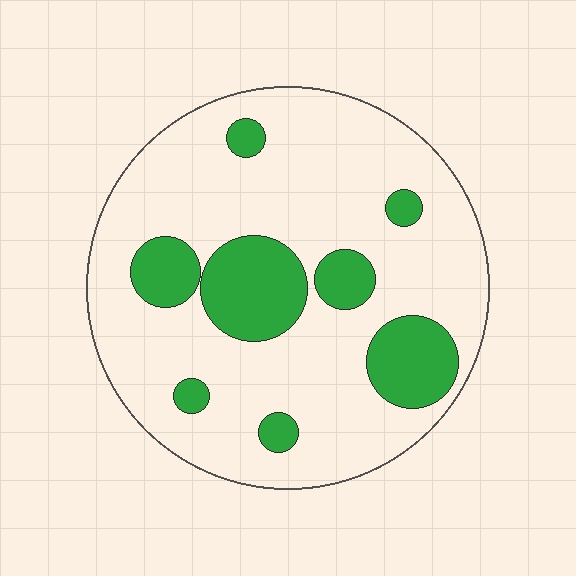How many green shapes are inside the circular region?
8.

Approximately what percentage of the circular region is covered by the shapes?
Approximately 20%.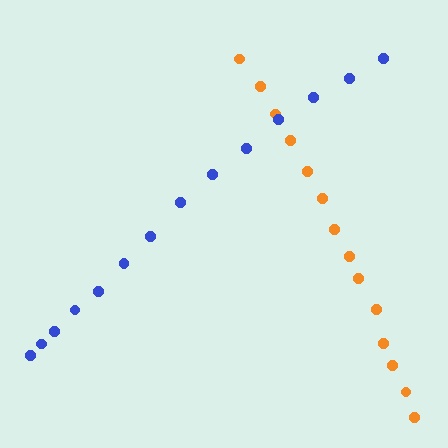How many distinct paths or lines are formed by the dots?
There are 2 distinct paths.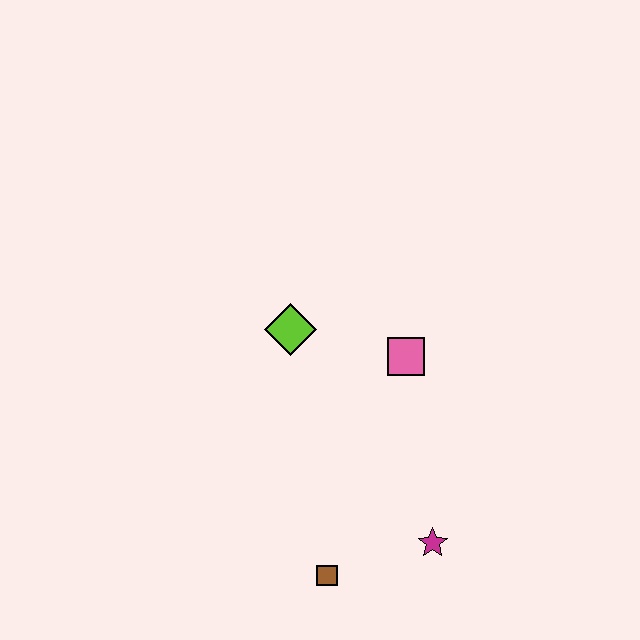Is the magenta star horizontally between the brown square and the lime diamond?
No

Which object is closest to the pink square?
The lime diamond is closest to the pink square.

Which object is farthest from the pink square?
The brown square is farthest from the pink square.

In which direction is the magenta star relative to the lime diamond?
The magenta star is below the lime diamond.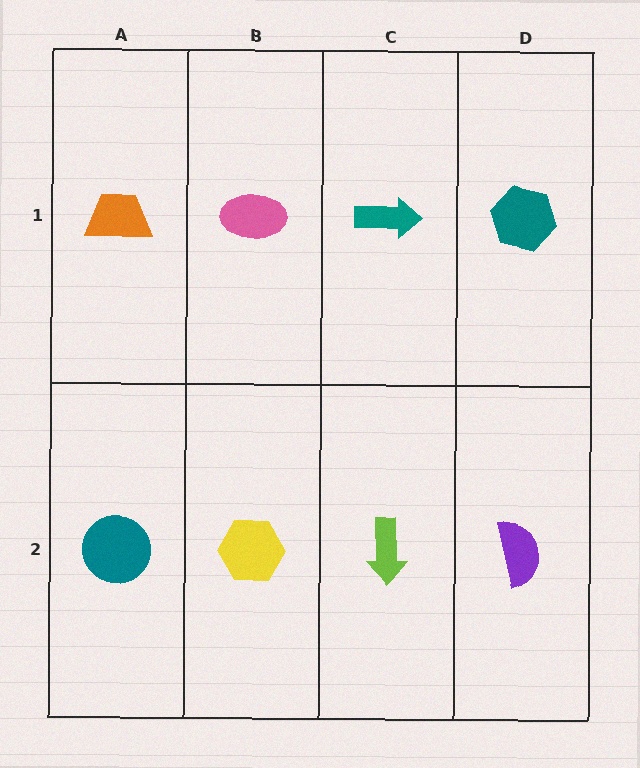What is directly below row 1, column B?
A yellow hexagon.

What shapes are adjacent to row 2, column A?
An orange trapezoid (row 1, column A), a yellow hexagon (row 2, column B).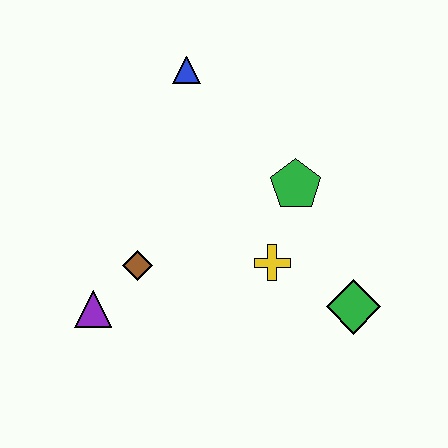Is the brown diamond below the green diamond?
No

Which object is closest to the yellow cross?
The green pentagon is closest to the yellow cross.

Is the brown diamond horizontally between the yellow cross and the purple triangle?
Yes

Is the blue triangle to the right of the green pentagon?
No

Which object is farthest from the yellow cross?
The blue triangle is farthest from the yellow cross.